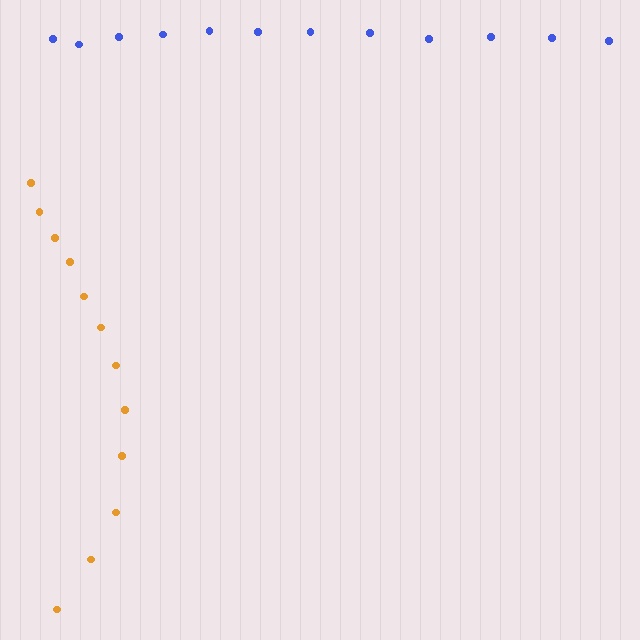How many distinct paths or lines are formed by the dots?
There are 2 distinct paths.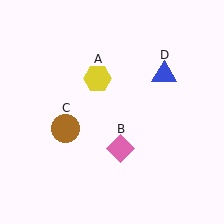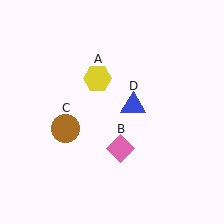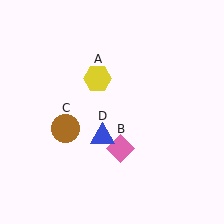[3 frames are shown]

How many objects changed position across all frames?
1 object changed position: blue triangle (object D).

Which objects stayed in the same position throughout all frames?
Yellow hexagon (object A) and pink diamond (object B) and brown circle (object C) remained stationary.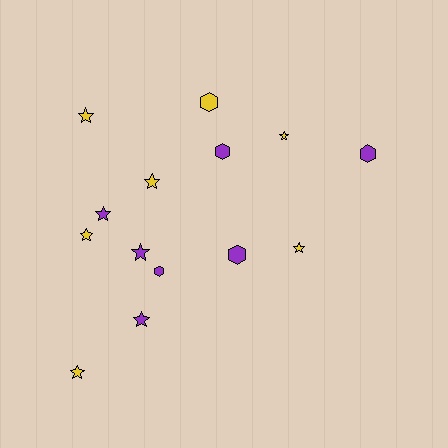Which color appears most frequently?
Purple, with 7 objects.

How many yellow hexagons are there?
There is 1 yellow hexagon.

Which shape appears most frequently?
Star, with 9 objects.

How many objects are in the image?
There are 14 objects.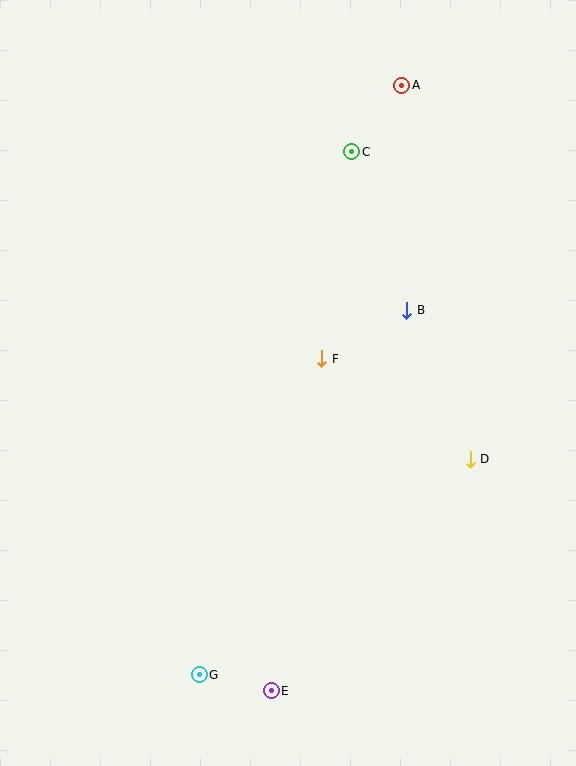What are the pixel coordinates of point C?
Point C is at (352, 152).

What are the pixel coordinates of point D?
Point D is at (470, 459).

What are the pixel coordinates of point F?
Point F is at (322, 359).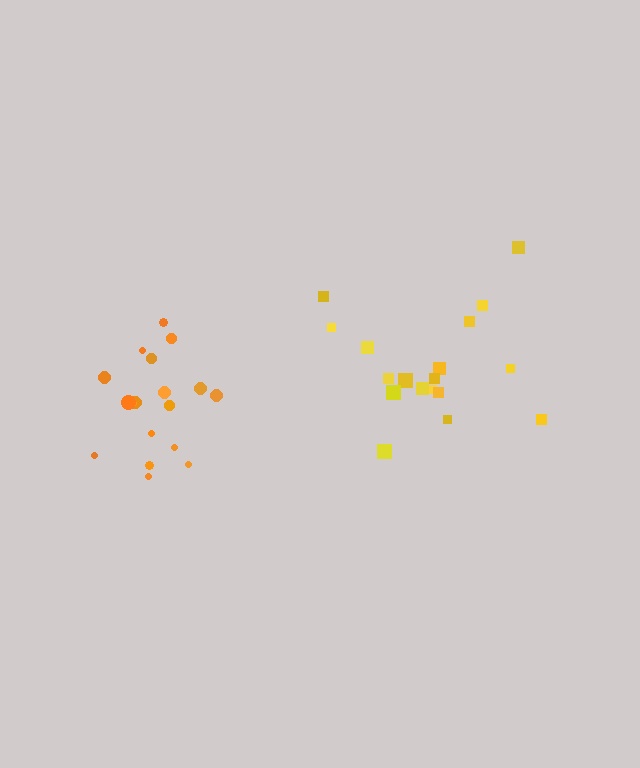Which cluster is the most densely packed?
Orange.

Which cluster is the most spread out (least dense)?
Yellow.